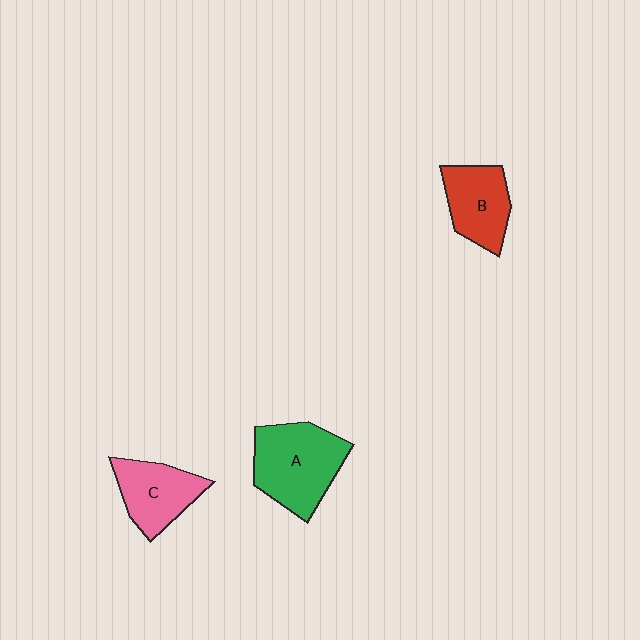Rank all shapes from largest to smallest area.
From largest to smallest: A (green), C (pink), B (red).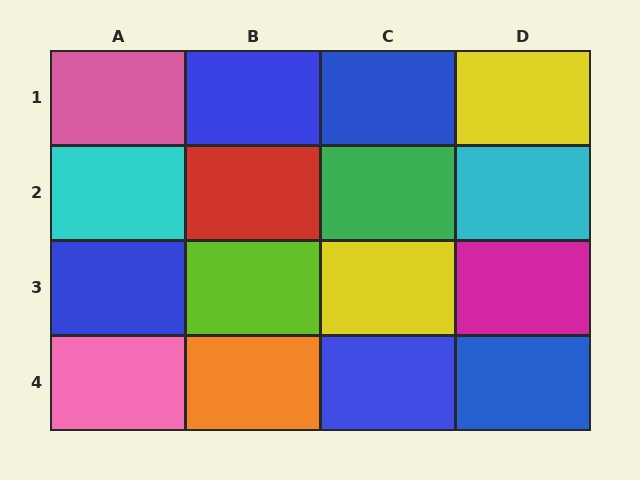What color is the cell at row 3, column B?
Lime.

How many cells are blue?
5 cells are blue.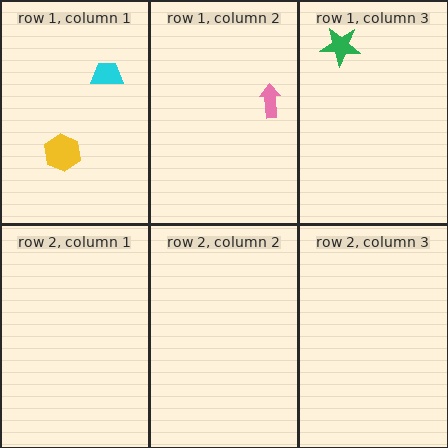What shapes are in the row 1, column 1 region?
The cyan trapezoid, the yellow hexagon.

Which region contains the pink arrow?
The row 1, column 2 region.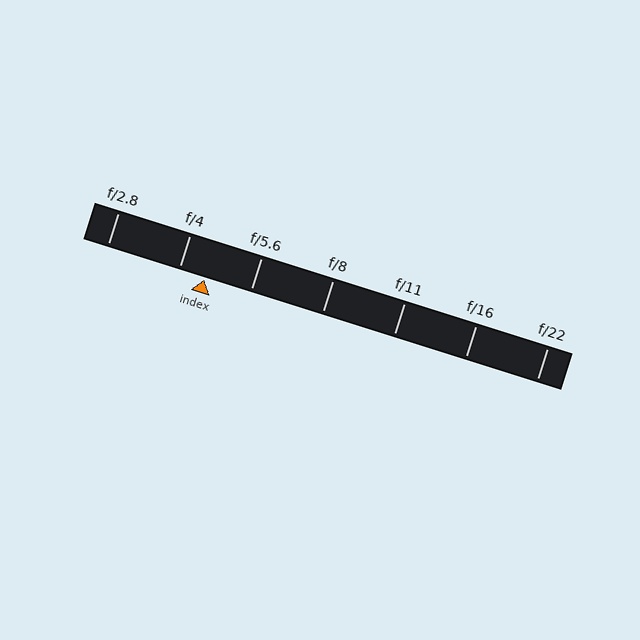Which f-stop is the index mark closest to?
The index mark is closest to f/4.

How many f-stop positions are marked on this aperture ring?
There are 7 f-stop positions marked.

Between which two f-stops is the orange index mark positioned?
The index mark is between f/4 and f/5.6.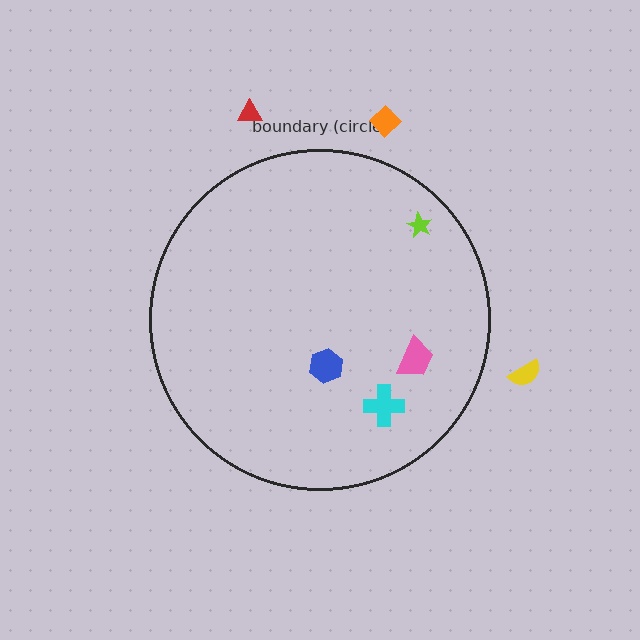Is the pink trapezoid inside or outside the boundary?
Inside.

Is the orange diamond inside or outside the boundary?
Outside.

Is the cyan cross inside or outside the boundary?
Inside.